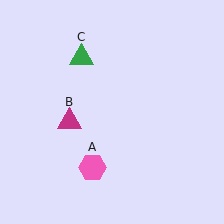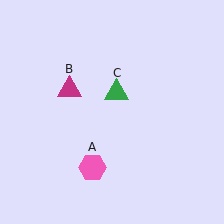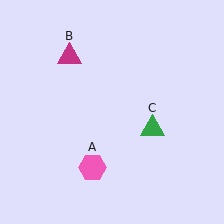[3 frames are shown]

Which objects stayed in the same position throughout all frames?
Pink hexagon (object A) remained stationary.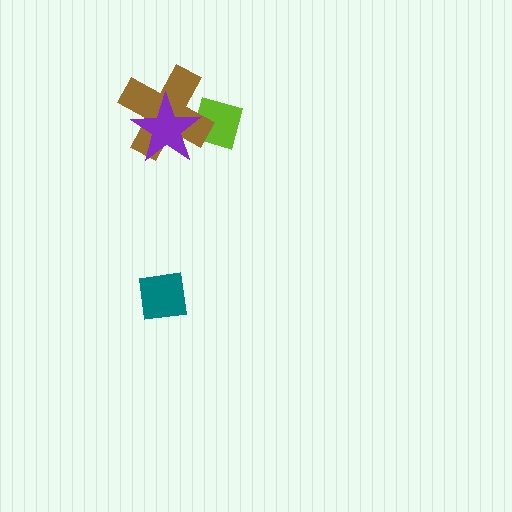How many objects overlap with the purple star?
2 objects overlap with the purple star.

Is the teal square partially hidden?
No, no other shape covers it.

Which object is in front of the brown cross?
The purple star is in front of the brown cross.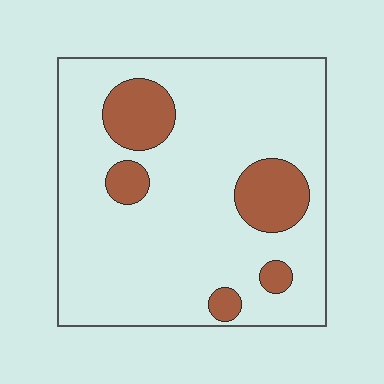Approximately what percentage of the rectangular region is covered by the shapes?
Approximately 15%.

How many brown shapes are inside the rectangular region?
5.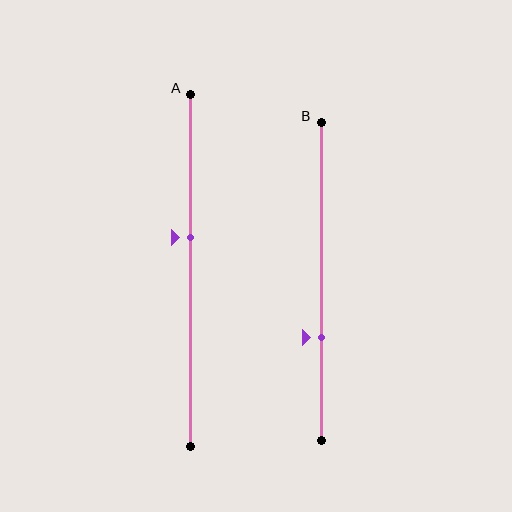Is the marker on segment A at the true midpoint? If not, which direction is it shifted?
No, the marker on segment A is shifted upward by about 10% of the segment length.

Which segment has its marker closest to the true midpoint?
Segment A has its marker closest to the true midpoint.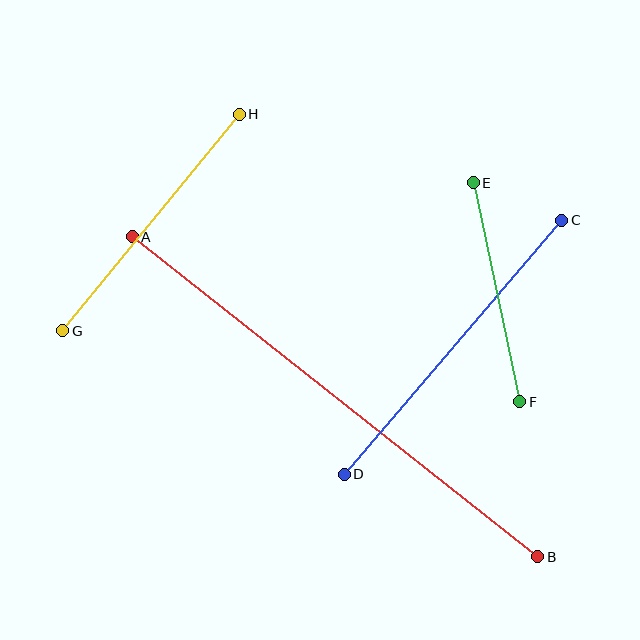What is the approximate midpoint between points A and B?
The midpoint is at approximately (335, 397) pixels.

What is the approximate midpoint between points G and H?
The midpoint is at approximately (151, 222) pixels.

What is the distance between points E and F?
The distance is approximately 224 pixels.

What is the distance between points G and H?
The distance is approximately 280 pixels.